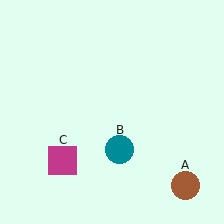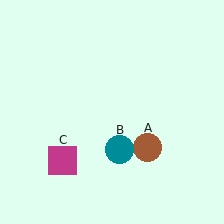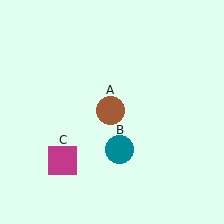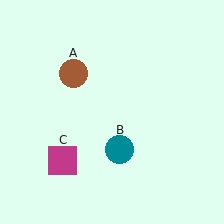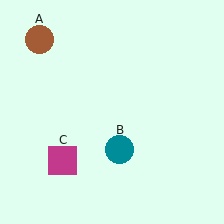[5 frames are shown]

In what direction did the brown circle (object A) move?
The brown circle (object A) moved up and to the left.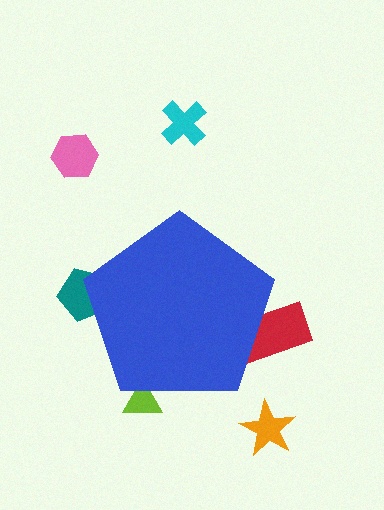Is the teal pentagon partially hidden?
Yes, the teal pentagon is partially hidden behind the blue pentagon.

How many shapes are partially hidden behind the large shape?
3 shapes are partially hidden.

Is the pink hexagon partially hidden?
No, the pink hexagon is fully visible.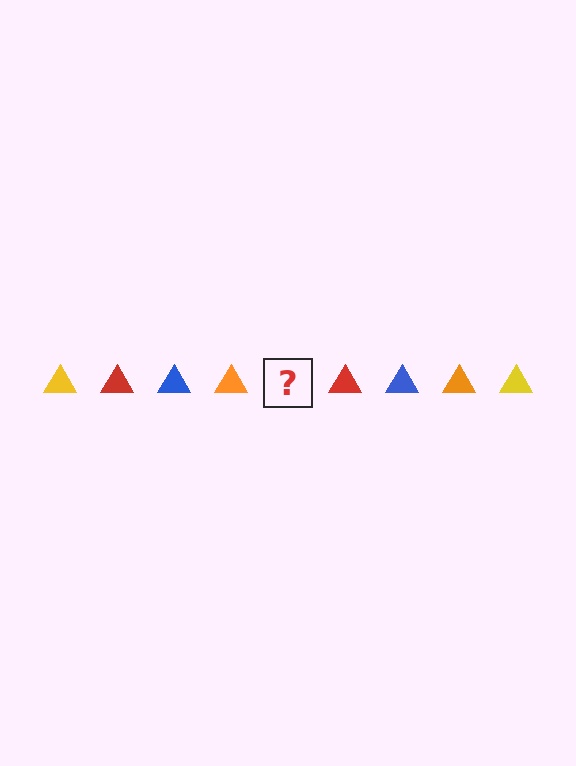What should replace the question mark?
The question mark should be replaced with a yellow triangle.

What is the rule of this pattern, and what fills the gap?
The rule is that the pattern cycles through yellow, red, blue, orange triangles. The gap should be filled with a yellow triangle.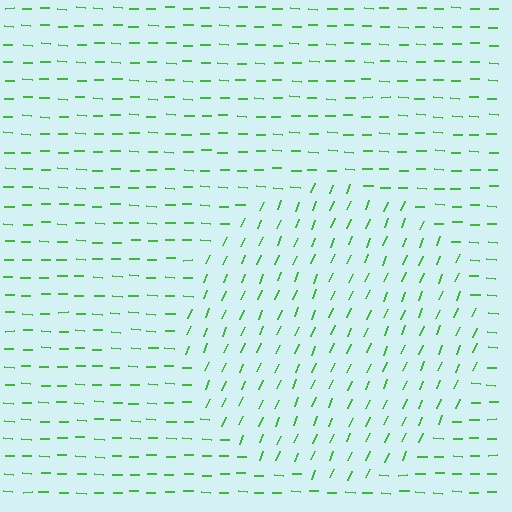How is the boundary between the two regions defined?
The boundary is defined purely by a change in line orientation (approximately 69 degrees difference). All lines are the same color and thickness.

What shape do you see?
I see a circle.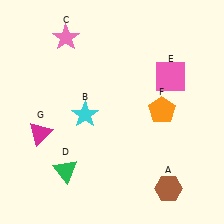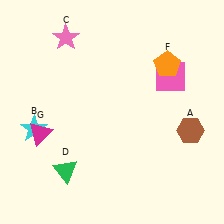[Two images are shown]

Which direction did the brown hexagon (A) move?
The brown hexagon (A) moved up.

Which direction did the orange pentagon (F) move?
The orange pentagon (F) moved up.